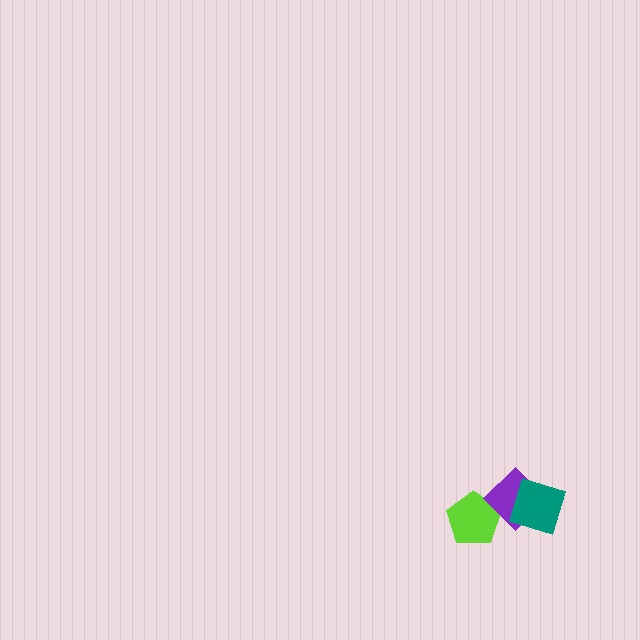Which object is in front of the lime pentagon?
The purple diamond is in front of the lime pentagon.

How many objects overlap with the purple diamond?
2 objects overlap with the purple diamond.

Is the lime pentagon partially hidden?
Yes, it is partially covered by another shape.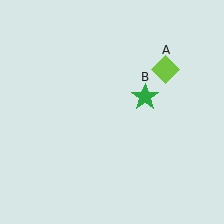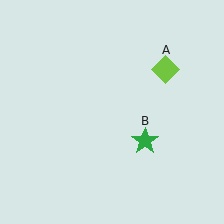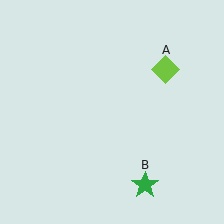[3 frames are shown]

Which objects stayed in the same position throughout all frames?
Lime diamond (object A) remained stationary.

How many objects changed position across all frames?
1 object changed position: green star (object B).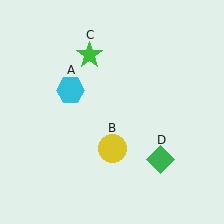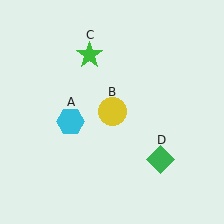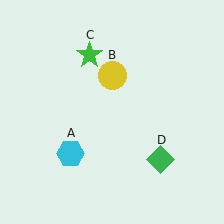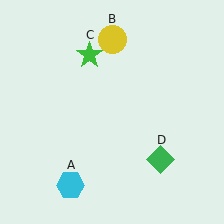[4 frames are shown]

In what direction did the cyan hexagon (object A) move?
The cyan hexagon (object A) moved down.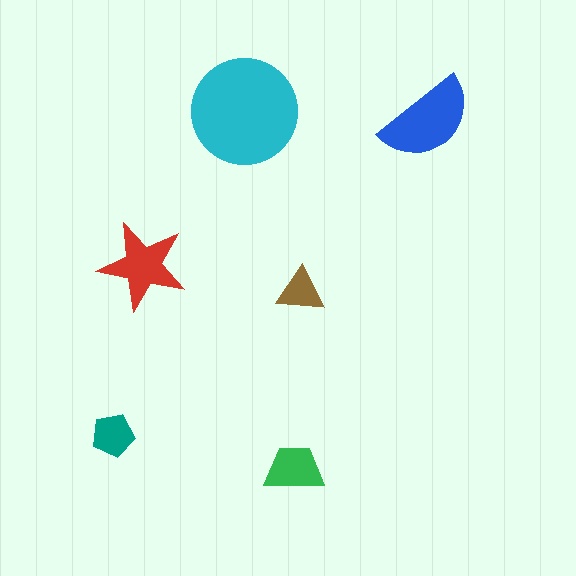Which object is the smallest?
The brown triangle.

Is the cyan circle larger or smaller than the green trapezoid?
Larger.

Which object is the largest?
The cyan circle.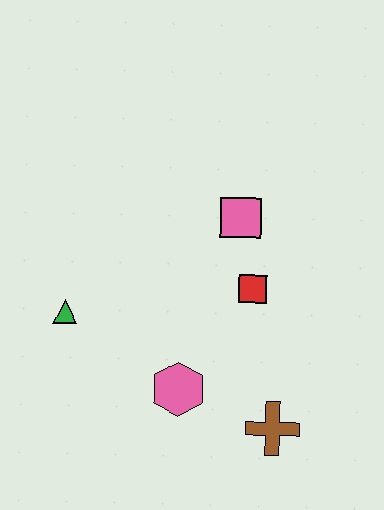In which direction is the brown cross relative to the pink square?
The brown cross is below the pink square.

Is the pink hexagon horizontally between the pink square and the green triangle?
Yes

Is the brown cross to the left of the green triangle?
No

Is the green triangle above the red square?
No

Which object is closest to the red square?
The pink square is closest to the red square.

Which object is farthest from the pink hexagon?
The pink square is farthest from the pink hexagon.